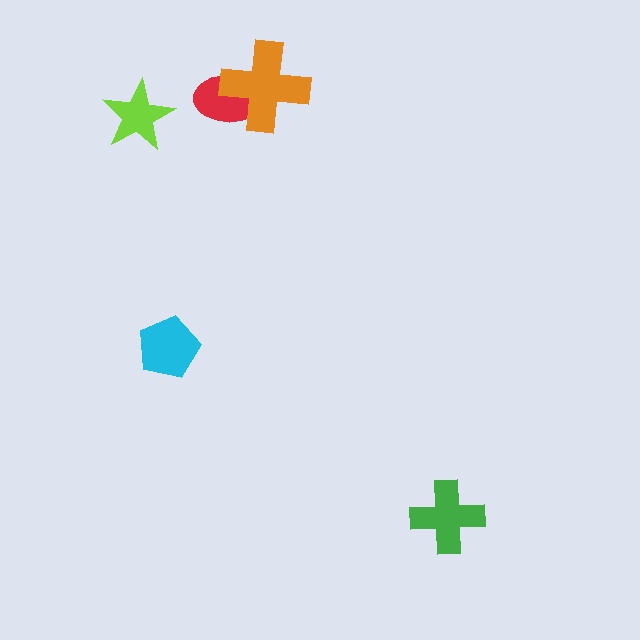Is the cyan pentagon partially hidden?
No, no other shape covers it.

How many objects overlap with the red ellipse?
1 object overlaps with the red ellipse.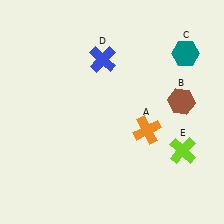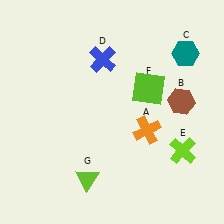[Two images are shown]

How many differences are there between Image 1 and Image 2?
There are 2 differences between the two images.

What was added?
A lime square (F), a lime triangle (G) were added in Image 2.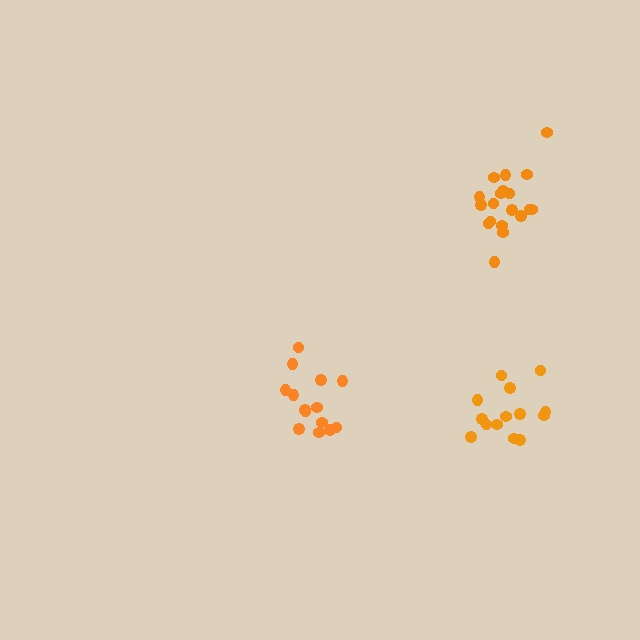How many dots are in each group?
Group 1: 14 dots, Group 2: 14 dots, Group 3: 19 dots (47 total).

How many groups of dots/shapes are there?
There are 3 groups.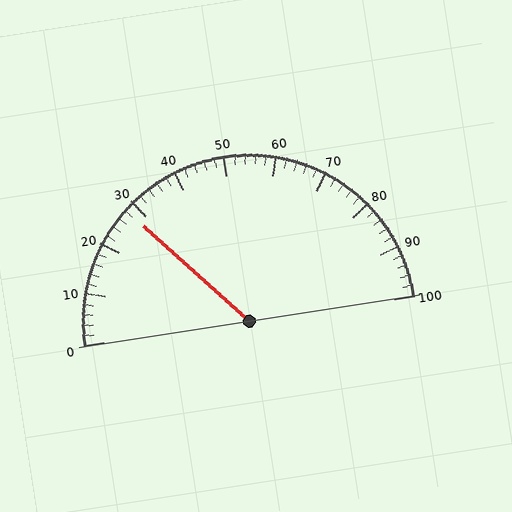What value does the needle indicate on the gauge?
The needle indicates approximately 28.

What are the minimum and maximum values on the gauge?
The gauge ranges from 0 to 100.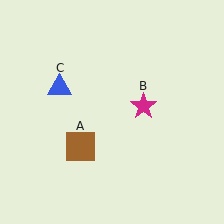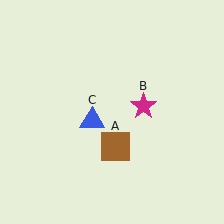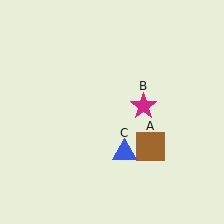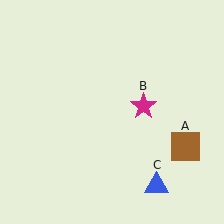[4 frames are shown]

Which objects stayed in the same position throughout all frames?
Magenta star (object B) remained stationary.